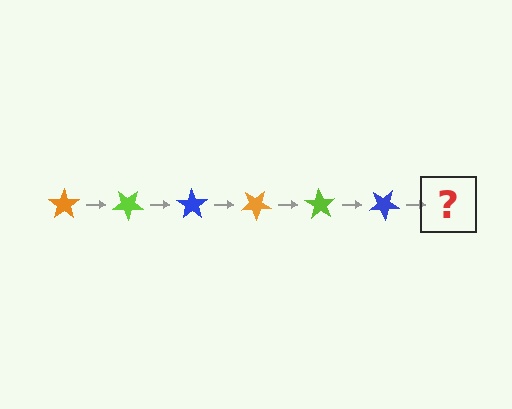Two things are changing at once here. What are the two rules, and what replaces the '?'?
The two rules are that it rotates 35 degrees each step and the color cycles through orange, lime, and blue. The '?' should be an orange star, rotated 210 degrees from the start.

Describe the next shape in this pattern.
It should be an orange star, rotated 210 degrees from the start.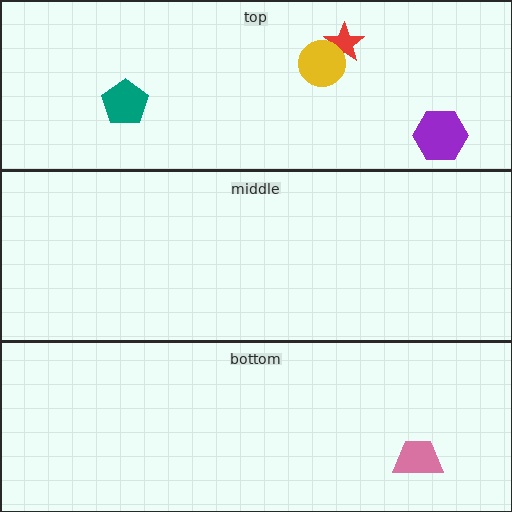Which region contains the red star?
The top region.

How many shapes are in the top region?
4.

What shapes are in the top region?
The red star, the purple hexagon, the teal pentagon, the yellow circle.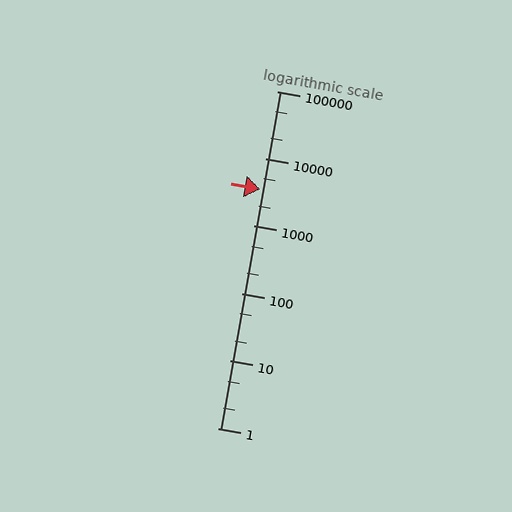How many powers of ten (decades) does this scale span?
The scale spans 5 decades, from 1 to 100000.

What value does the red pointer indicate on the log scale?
The pointer indicates approximately 3500.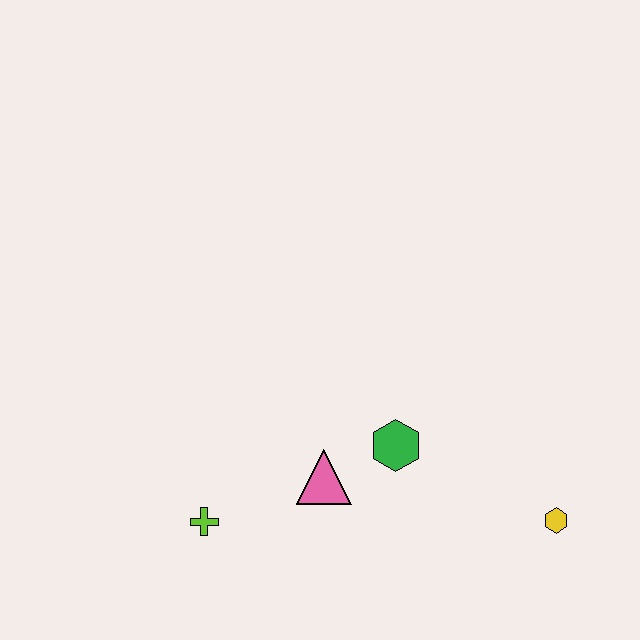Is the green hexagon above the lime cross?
Yes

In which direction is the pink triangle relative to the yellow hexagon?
The pink triangle is to the left of the yellow hexagon.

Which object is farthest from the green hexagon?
The lime cross is farthest from the green hexagon.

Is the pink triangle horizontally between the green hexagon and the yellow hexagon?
No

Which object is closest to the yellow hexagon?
The green hexagon is closest to the yellow hexagon.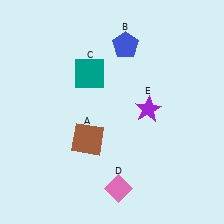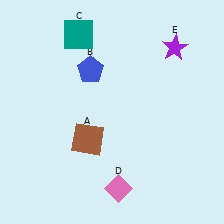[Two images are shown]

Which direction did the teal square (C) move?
The teal square (C) moved up.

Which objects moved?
The objects that moved are: the blue pentagon (B), the teal square (C), the purple star (E).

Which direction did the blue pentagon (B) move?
The blue pentagon (B) moved left.